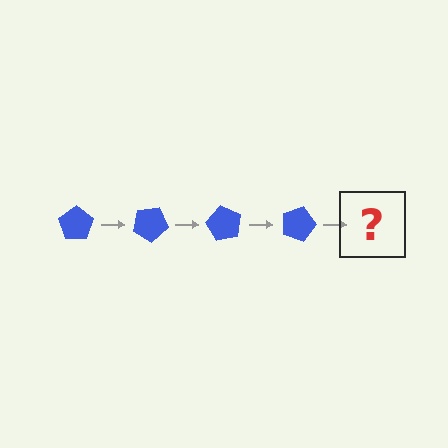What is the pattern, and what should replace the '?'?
The pattern is that the pentagon rotates 30 degrees each step. The '?' should be a blue pentagon rotated 120 degrees.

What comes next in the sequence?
The next element should be a blue pentagon rotated 120 degrees.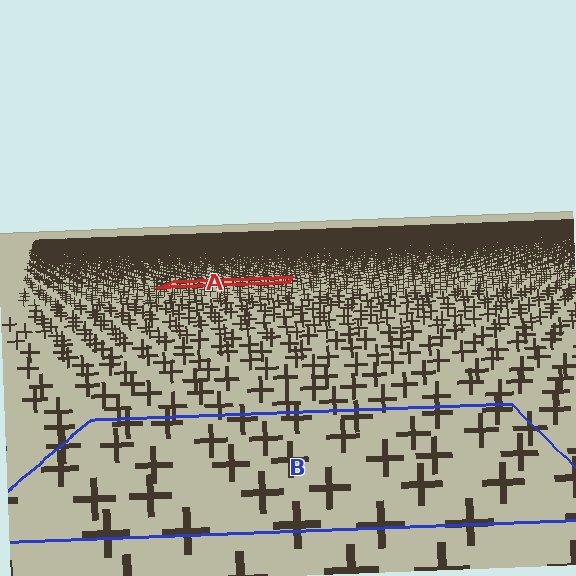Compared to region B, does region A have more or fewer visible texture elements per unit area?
Region A has more texture elements per unit area — they are packed more densely because it is farther away.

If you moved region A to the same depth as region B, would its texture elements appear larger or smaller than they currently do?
They would appear larger. At a closer depth, the same texture elements are projected at a bigger on-screen size.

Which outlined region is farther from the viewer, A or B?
Region A is farther from the viewer — the texture elements inside it appear smaller and more densely packed.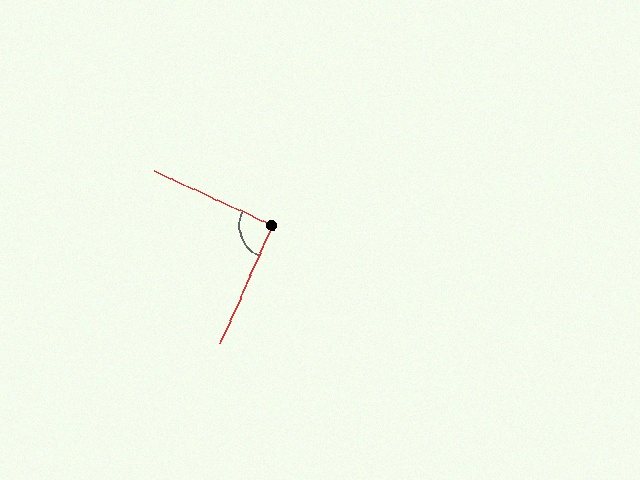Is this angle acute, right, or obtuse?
It is approximately a right angle.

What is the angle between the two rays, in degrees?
Approximately 91 degrees.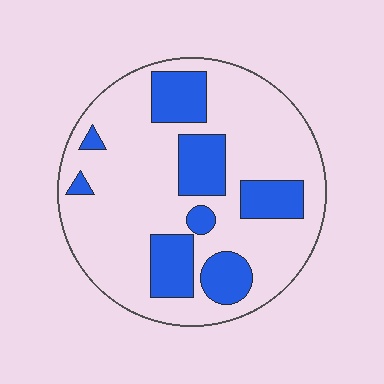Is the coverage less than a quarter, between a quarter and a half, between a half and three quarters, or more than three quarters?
Between a quarter and a half.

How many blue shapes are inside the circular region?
8.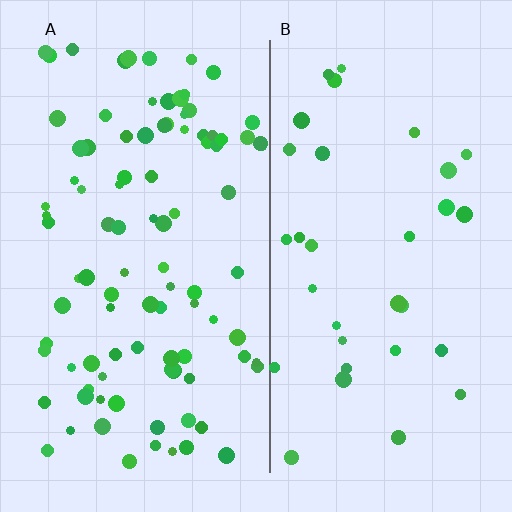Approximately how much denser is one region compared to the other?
Approximately 2.9× — region A over region B.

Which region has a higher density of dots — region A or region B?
A (the left).